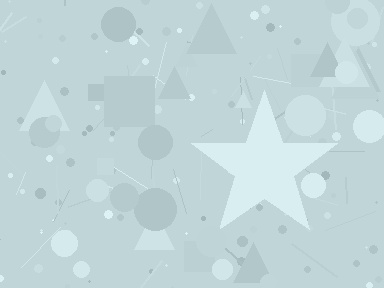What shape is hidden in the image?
A star is hidden in the image.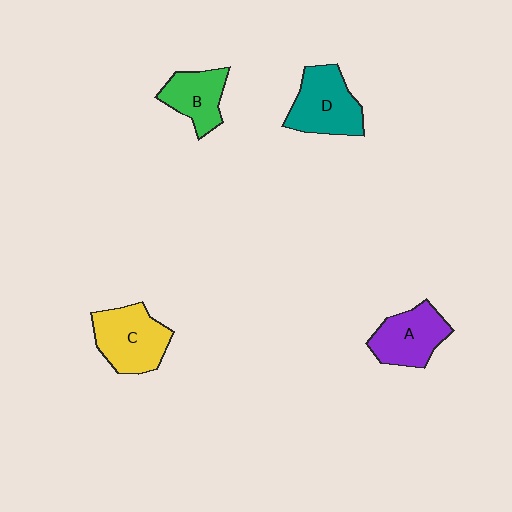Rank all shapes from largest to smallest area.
From largest to smallest: C (yellow), D (teal), A (purple), B (green).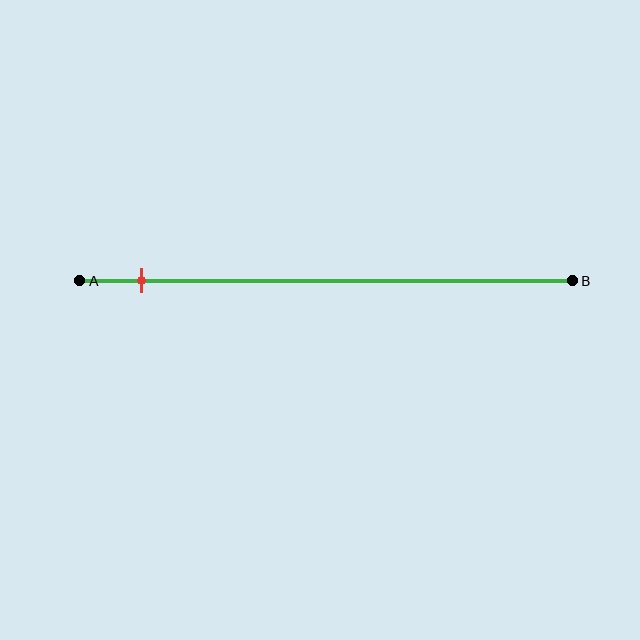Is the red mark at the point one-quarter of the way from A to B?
No, the mark is at about 15% from A, not at the 25% one-quarter point.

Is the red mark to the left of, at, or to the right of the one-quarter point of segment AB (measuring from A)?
The red mark is to the left of the one-quarter point of segment AB.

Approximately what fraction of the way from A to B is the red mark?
The red mark is approximately 15% of the way from A to B.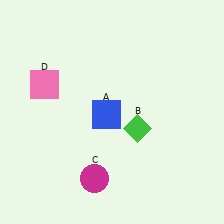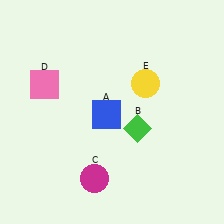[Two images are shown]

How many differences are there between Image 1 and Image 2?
There is 1 difference between the two images.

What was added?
A yellow circle (E) was added in Image 2.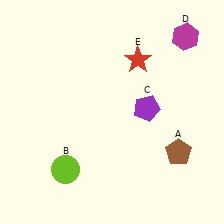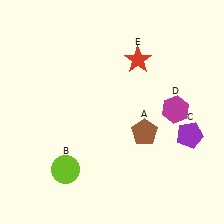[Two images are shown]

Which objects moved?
The objects that moved are: the brown pentagon (A), the purple pentagon (C), the magenta hexagon (D).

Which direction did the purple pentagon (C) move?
The purple pentagon (C) moved right.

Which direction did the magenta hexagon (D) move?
The magenta hexagon (D) moved down.